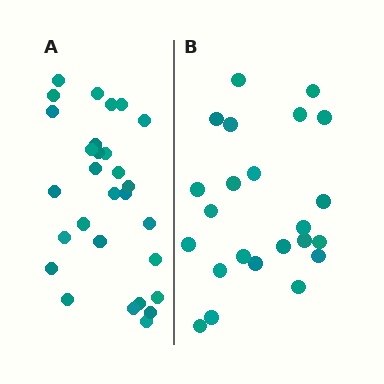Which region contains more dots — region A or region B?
Region A (the left region) has more dots.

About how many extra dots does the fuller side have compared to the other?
Region A has about 6 more dots than region B.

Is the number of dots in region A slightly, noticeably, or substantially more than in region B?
Region A has noticeably more, but not dramatically so. The ratio is roughly 1.3 to 1.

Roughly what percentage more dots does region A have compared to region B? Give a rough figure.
About 25% more.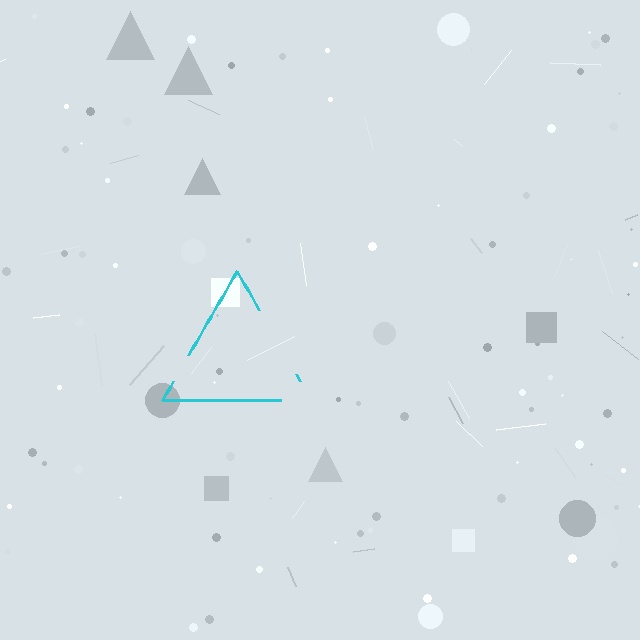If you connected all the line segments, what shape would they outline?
They would outline a triangle.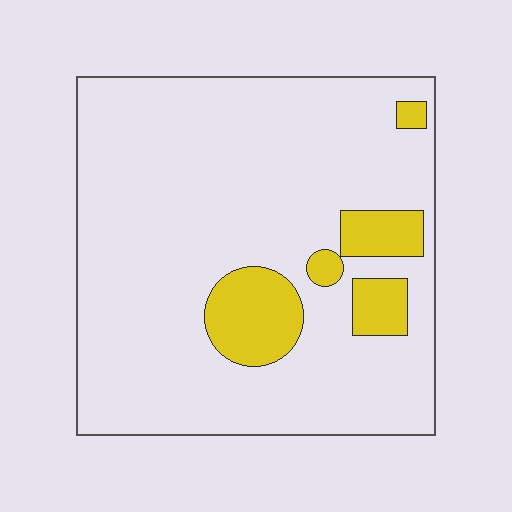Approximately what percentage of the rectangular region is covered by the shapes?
Approximately 15%.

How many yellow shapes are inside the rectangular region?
5.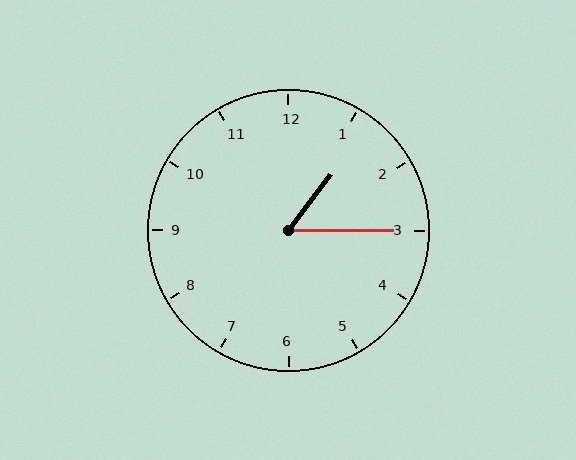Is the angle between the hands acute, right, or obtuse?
It is acute.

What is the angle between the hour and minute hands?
Approximately 52 degrees.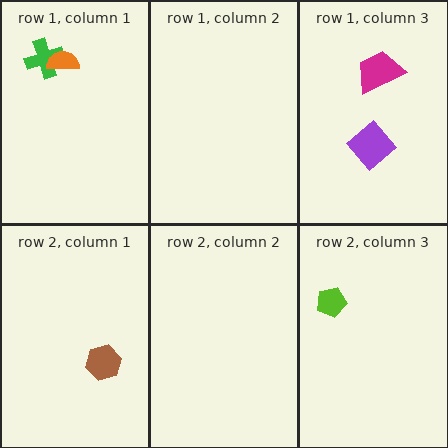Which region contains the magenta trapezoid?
The row 1, column 3 region.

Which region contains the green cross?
The row 1, column 1 region.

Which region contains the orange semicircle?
The row 1, column 1 region.